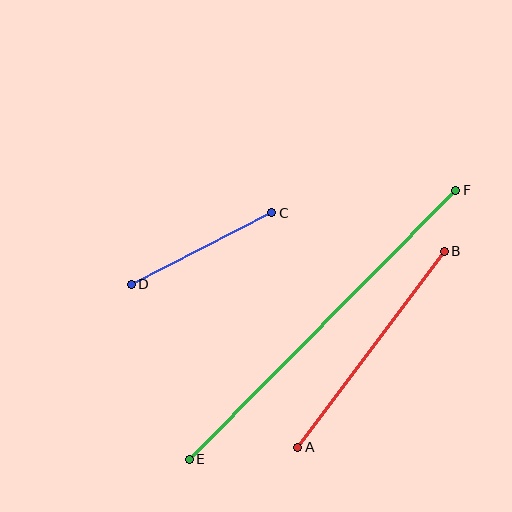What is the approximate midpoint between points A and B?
The midpoint is at approximately (371, 349) pixels.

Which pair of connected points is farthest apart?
Points E and F are farthest apart.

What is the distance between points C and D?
The distance is approximately 157 pixels.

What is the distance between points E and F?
The distance is approximately 378 pixels.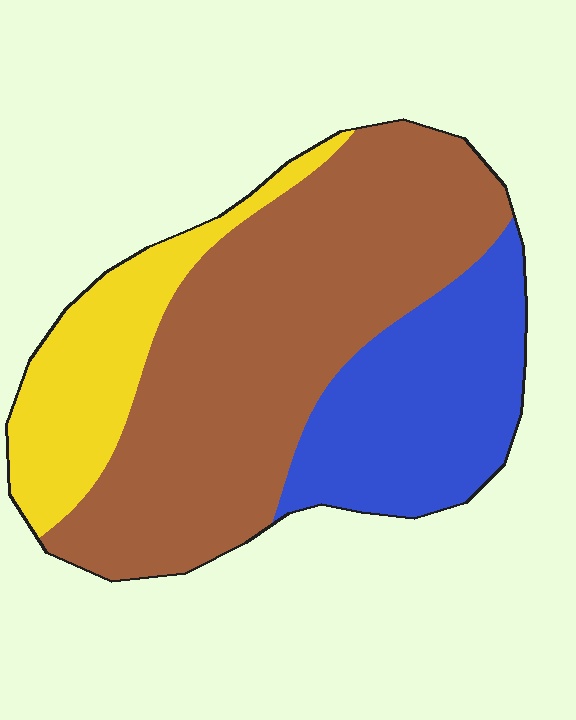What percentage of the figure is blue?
Blue takes up about one quarter (1/4) of the figure.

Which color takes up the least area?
Yellow, at roughly 20%.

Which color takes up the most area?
Brown, at roughly 55%.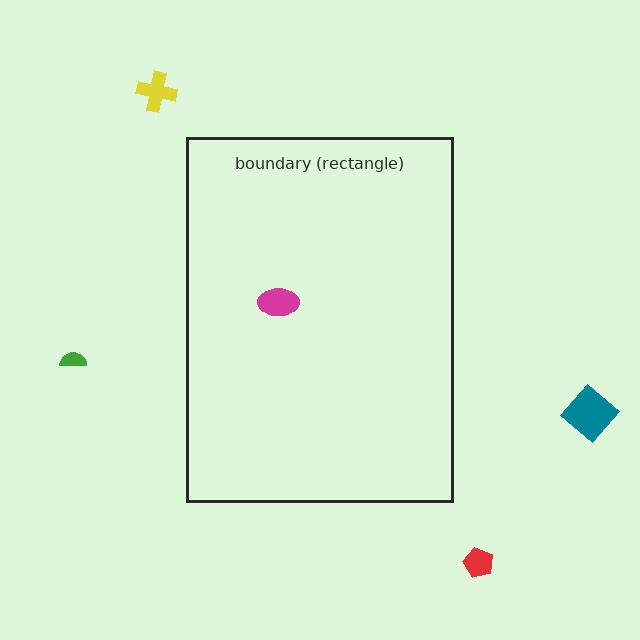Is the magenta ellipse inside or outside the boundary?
Inside.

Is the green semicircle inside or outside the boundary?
Outside.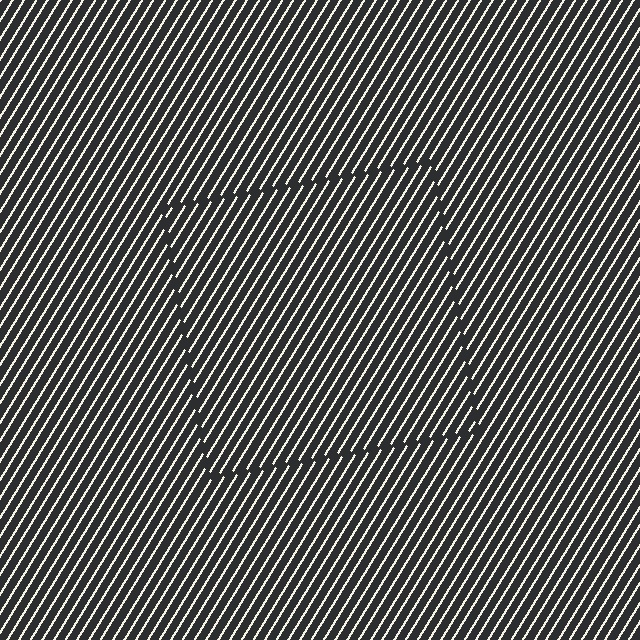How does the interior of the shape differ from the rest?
The interior of the shape contains the same grating, shifted by half a period — the contour is defined by the phase discontinuity where line-ends from the inner and outer gratings abut.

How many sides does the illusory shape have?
4 sides — the line-ends trace a square.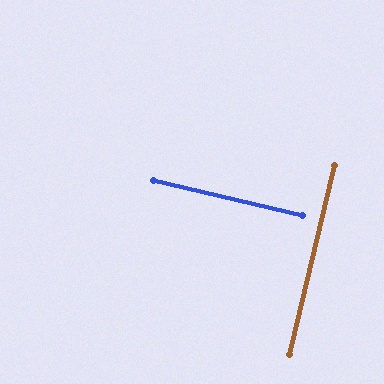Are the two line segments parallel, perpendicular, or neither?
Perpendicular — they meet at approximately 89°.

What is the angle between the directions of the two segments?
Approximately 89 degrees.